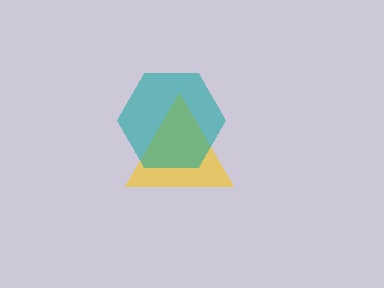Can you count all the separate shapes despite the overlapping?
Yes, there are 2 separate shapes.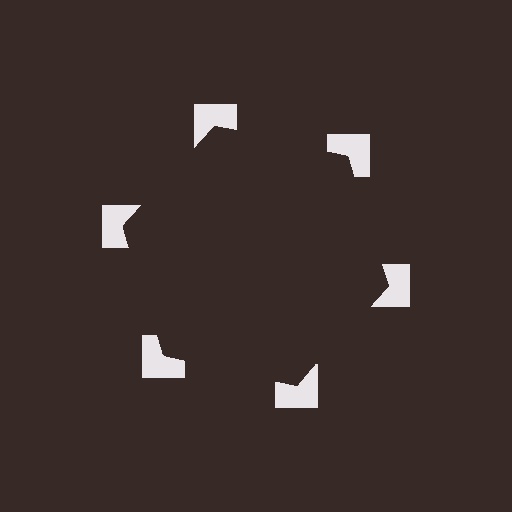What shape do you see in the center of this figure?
An illusory hexagon — its edges are inferred from the aligned wedge cuts in the notched squares, not physically drawn.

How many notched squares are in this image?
There are 6 — one at each vertex of the illusory hexagon.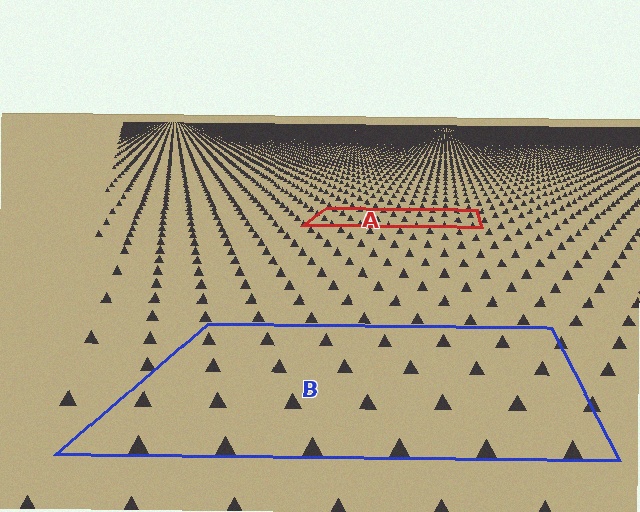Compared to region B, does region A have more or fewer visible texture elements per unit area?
Region A has more texture elements per unit area — they are packed more densely because it is farther away.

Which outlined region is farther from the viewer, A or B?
Region A is farther from the viewer — the texture elements inside it appear smaller and more densely packed.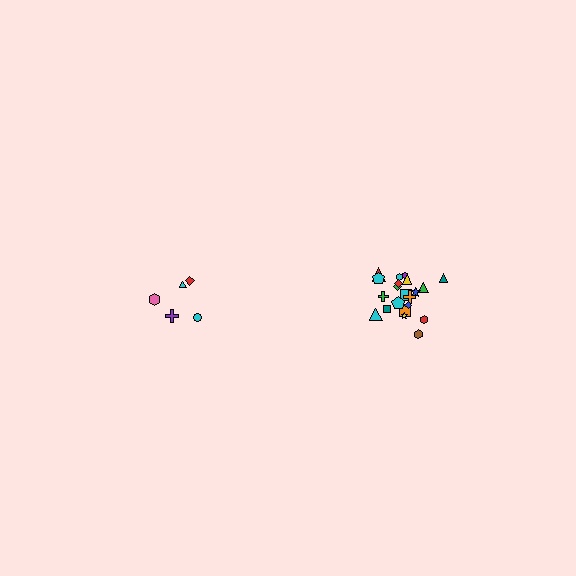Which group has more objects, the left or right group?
The right group.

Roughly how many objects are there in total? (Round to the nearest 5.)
Roughly 25 objects in total.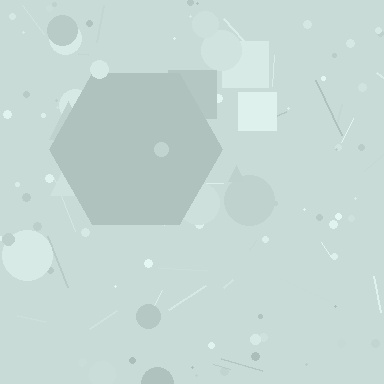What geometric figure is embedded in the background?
A hexagon is embedded in the background.